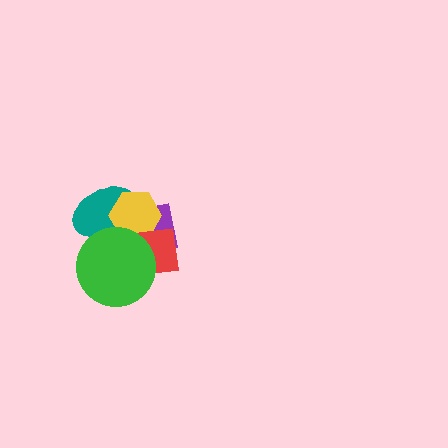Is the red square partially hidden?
Yes, it is partially covered by another shape.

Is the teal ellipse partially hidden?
Yes, it is partially covered by another shape.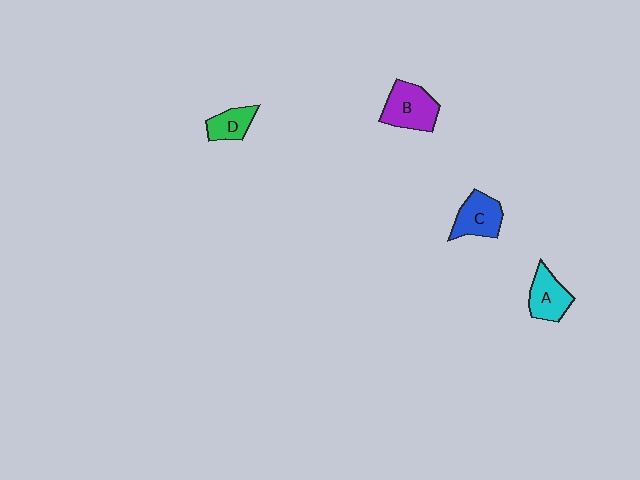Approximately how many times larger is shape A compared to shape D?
Approximately 1.3 times.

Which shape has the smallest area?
Shape D (green).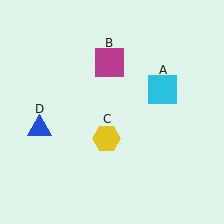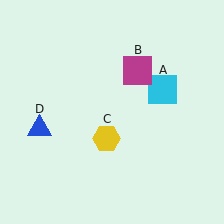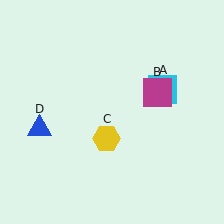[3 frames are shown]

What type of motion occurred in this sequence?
The magenta square (object B) rotated clockwise around the center of the scene.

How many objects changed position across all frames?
1 object changed position: magenta square (object B).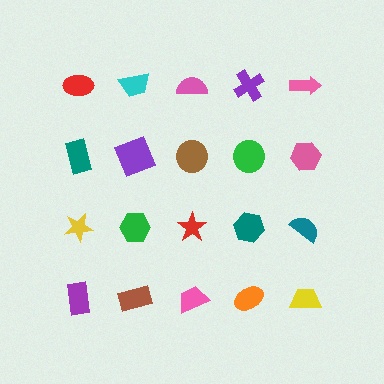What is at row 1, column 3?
A pink semicircle.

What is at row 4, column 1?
A purple rectangle.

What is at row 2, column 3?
A brown circle.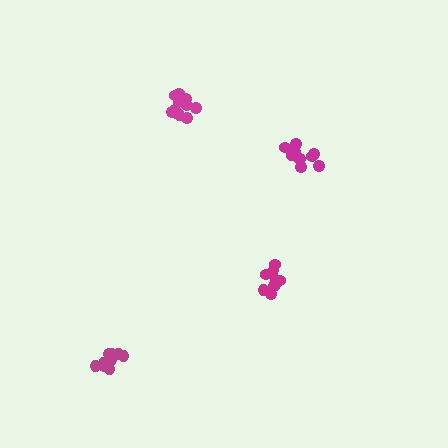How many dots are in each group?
Group 1: 9 dots, Group 2: 10 dots, Group 3: 10 dots, Group 4: 14 dots (43 total).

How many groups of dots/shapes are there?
There are 4 groups.